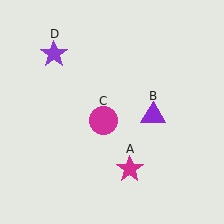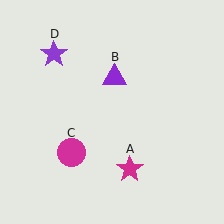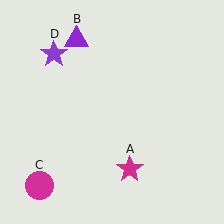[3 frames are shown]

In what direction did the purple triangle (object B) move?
The purple triangle (object B) moved up and to the left.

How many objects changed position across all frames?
2 objects changed position: purple triangle (object B), magenta circle (object C).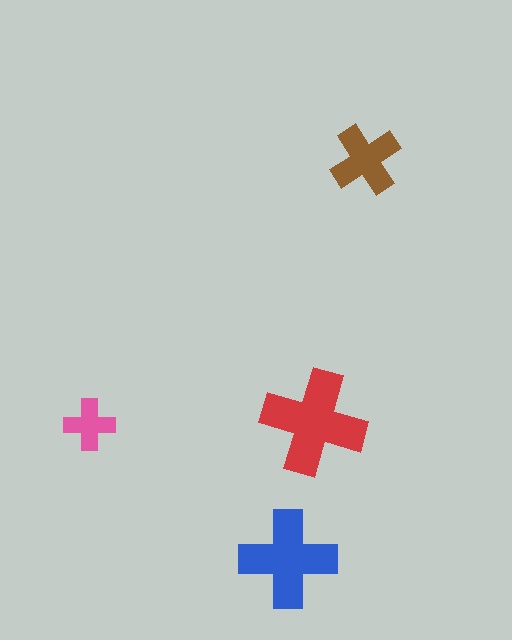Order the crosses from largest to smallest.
the red one, the blue one, the brown one, the pink one.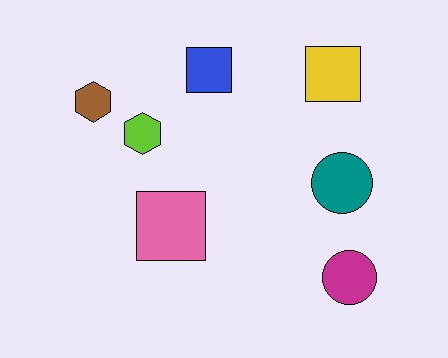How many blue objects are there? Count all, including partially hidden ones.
There is 1 blue object.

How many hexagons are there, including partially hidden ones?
There are 2 hexagons.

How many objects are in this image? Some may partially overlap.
There are 7 objects.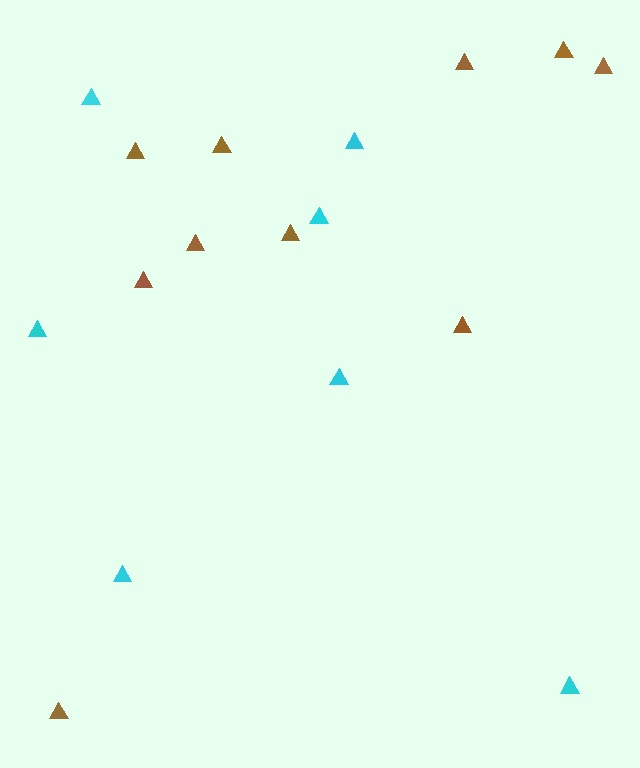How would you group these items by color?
There are 2 groups: one group of cyan triangles (7) and one group of brown triangles (10).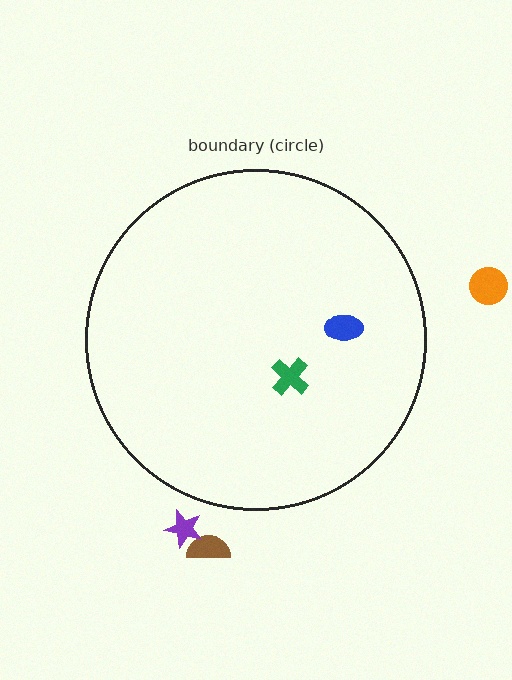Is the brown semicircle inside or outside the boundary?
Outside.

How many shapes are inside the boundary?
2 inside, 3 outside.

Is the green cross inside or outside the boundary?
Inside.